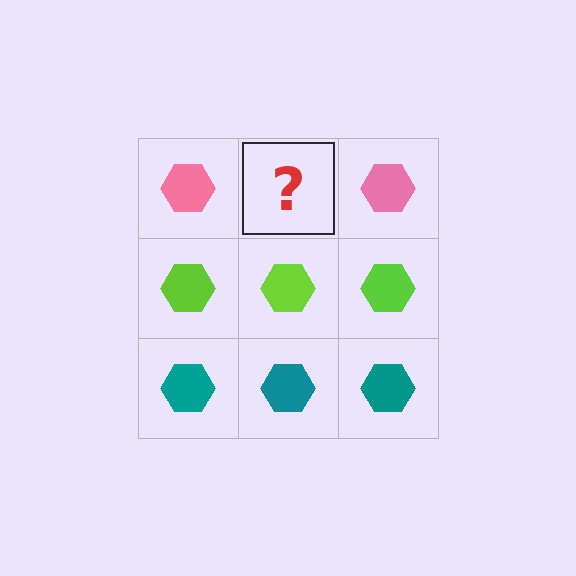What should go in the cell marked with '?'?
The missing cell should contain a pink hexagon.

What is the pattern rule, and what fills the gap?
The rule is that each row has a consistent color. The gap should be filled with a pink hexagon.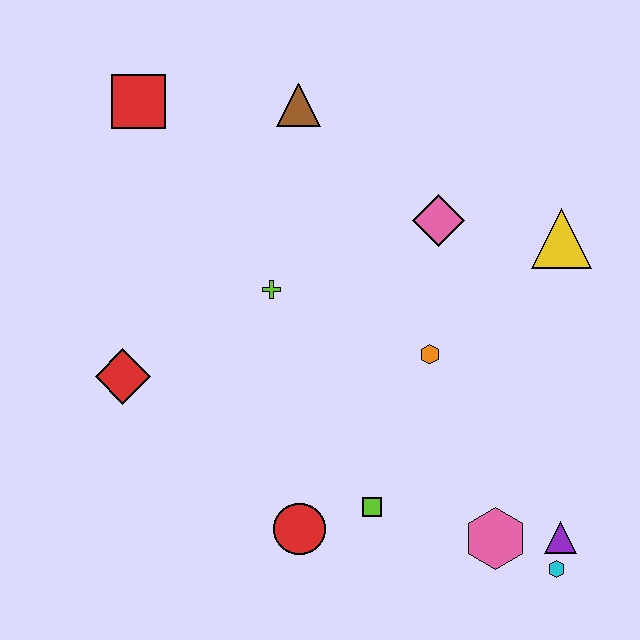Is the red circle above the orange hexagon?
No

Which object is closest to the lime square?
The red circle is closest to the lime square.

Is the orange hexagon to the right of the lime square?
Yes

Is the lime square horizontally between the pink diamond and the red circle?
Yes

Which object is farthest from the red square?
The cyan hexagon is farthest from the red square.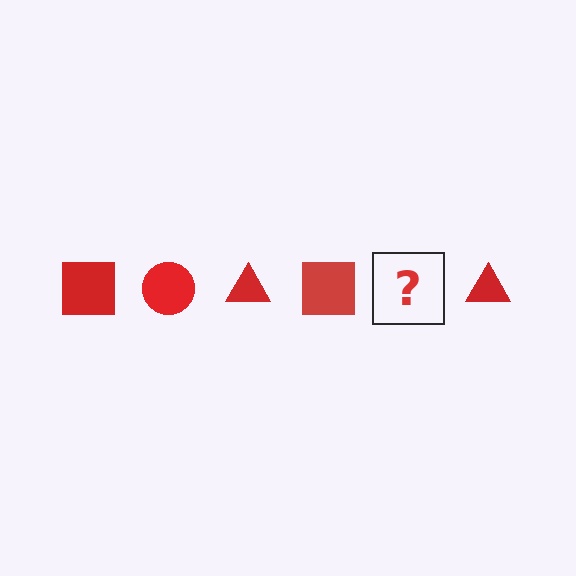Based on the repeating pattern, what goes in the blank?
The blank should be a red circle.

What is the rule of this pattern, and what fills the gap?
The rule is that the pattern cycles through square, circle, triangle shapes in red. The gap should be filled with a red circle.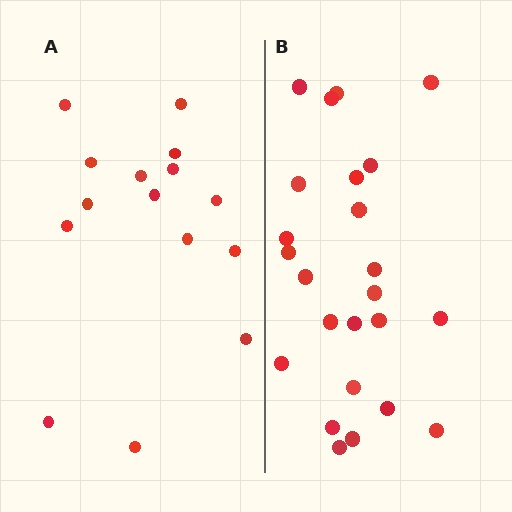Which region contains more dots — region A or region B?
Region B (the right region) has more dots.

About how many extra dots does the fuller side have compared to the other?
Region B has roughly 8 or so more dots than region A.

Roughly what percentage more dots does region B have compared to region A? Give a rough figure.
About 60% more.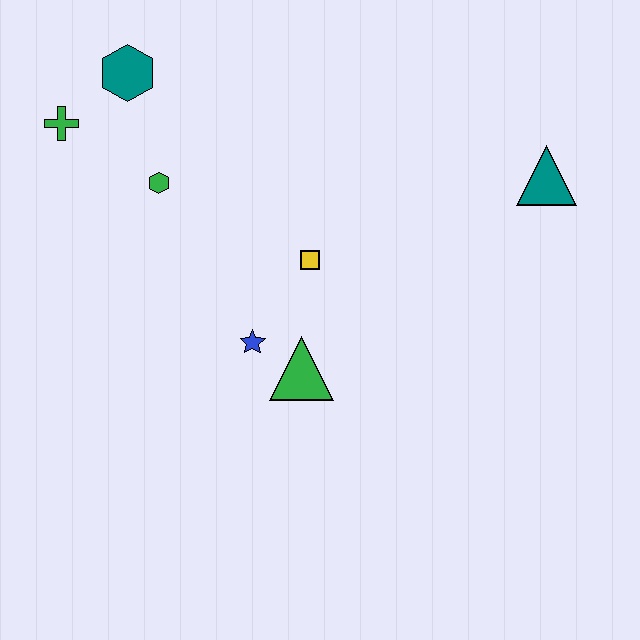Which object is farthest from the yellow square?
The green cross is farthest from the yellow square.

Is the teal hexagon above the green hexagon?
Yes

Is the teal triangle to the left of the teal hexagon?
No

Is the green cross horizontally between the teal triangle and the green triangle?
No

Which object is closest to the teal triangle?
The yellow square is closest to the teal triangle.